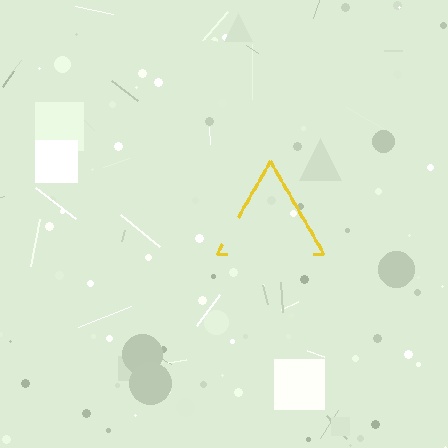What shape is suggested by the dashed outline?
The dashed outline suggests a triangle.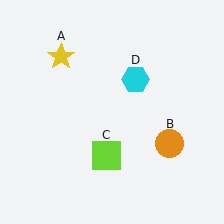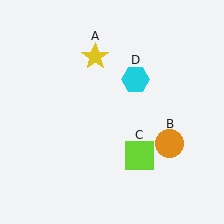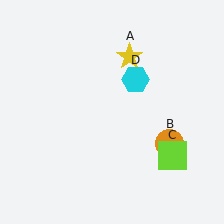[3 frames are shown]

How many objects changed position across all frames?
2 objects changed position: yellow star (object A), lime square (object C).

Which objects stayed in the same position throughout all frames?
Orange circle (object B) and cyan hexagon (object D) remained stationary.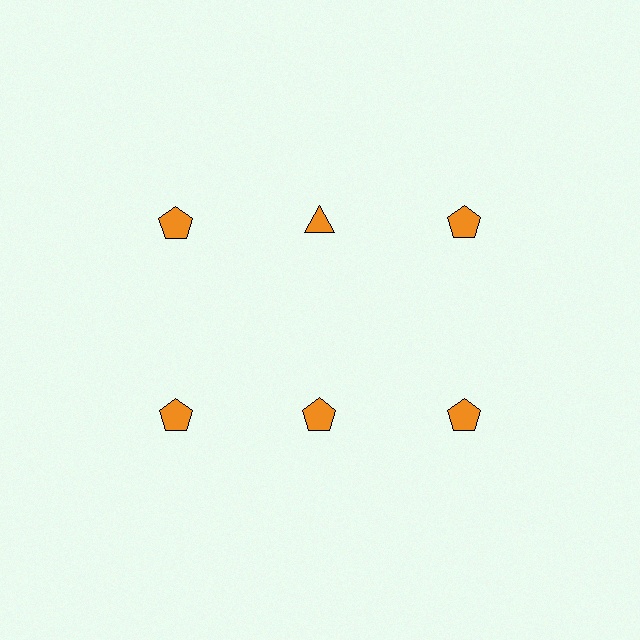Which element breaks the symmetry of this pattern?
The orange triangle in the top row, second from left column breaks the symmetry. All other shapes are orange pentagons.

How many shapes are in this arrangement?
There are 6 shapes arranged in a grid pattern.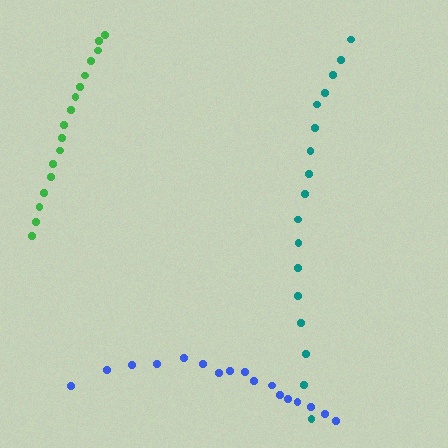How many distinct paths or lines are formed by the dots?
There are 3 distinct paths.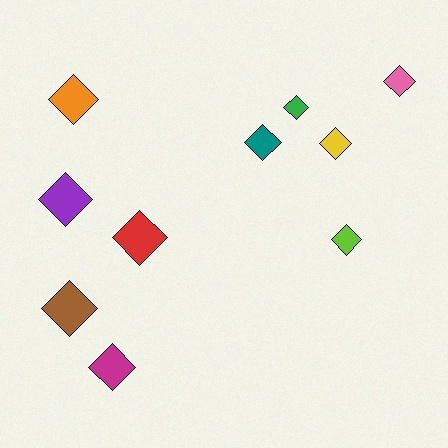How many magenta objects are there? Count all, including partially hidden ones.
There is 1 magenta object.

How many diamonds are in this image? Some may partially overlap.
There are 10 diamonds.